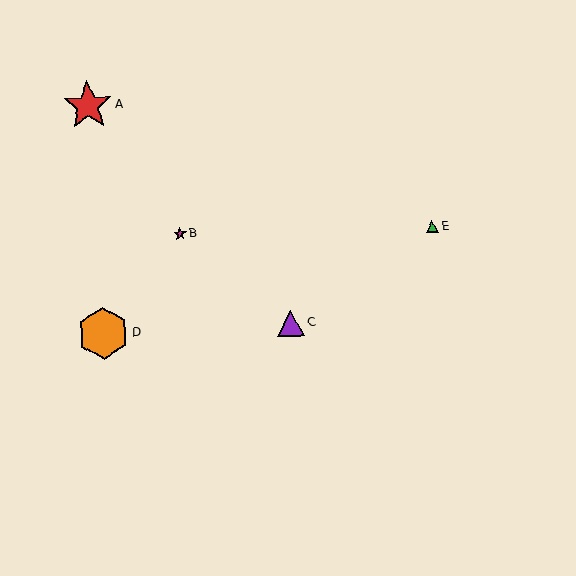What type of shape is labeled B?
Shape B is a magenta star.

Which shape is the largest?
The orange hexagon (labeled D) is the largest.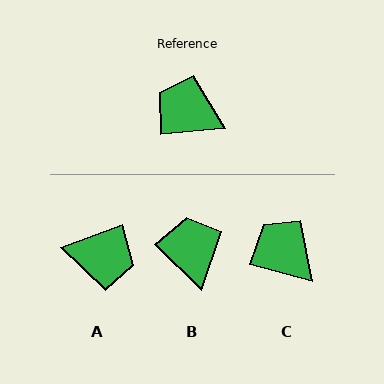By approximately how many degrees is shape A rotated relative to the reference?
Approximately 165 degrees clockwise.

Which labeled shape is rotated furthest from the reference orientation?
A, about 165 degrees away.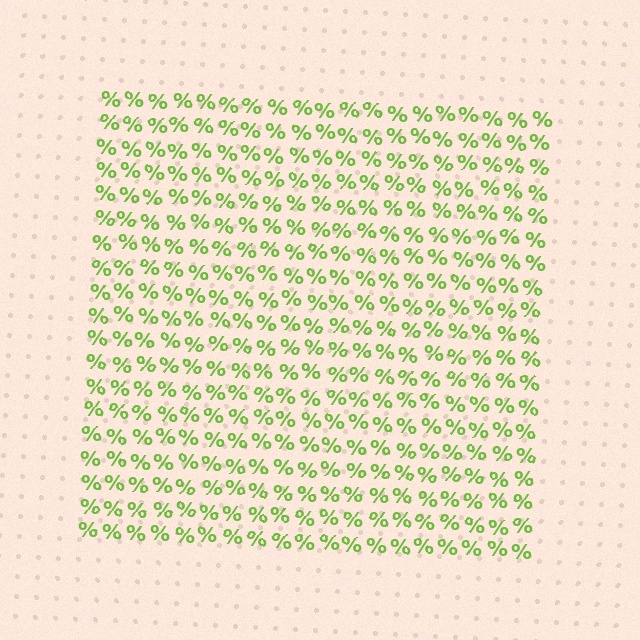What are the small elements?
The small elements are percent signs.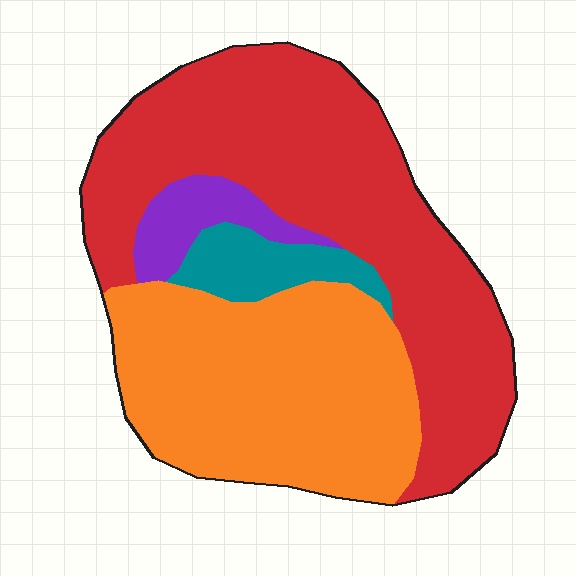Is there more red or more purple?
Red.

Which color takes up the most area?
Red, at roughly 50%.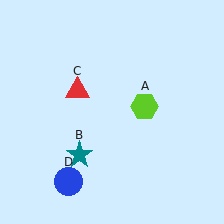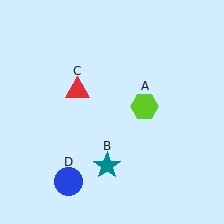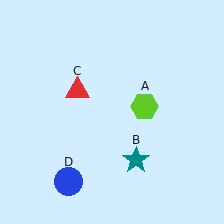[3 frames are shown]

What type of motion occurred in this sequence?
The teal star (object B) rotated counterclockwise around the center of the scene.